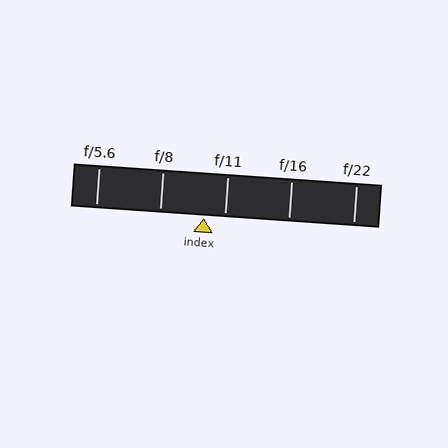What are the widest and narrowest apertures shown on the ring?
The widest aperture shown is f/5.6 and the narrowest is f/22.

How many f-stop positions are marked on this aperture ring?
There are 5 f-stop positions marked.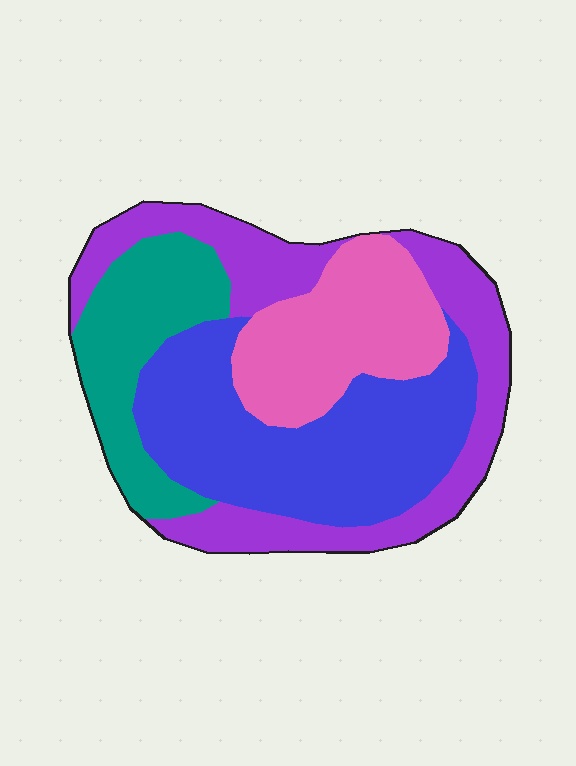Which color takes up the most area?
Blue, at roughly 35%.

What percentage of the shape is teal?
Teal takes up about one sixth (1/6) of the shape.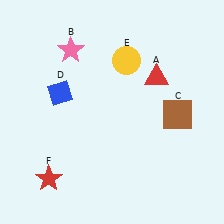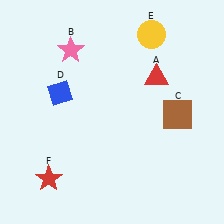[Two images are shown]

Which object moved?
The yellow circle (E) moved up.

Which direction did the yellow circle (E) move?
The yellow circle (E) moved up.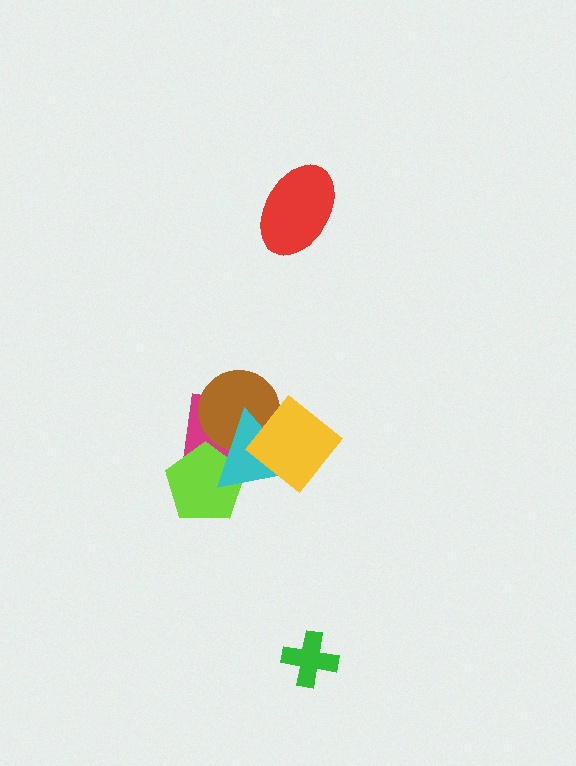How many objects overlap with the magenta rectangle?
3 objects overlap with the magenta rectangle.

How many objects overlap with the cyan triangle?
4 objects overlap with the cyan triangle.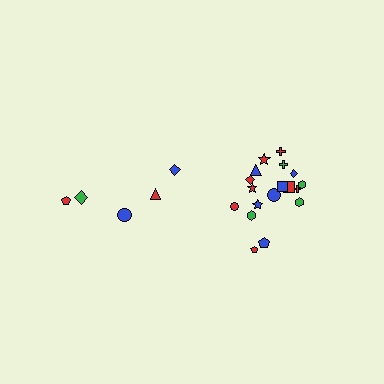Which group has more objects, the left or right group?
The right group.